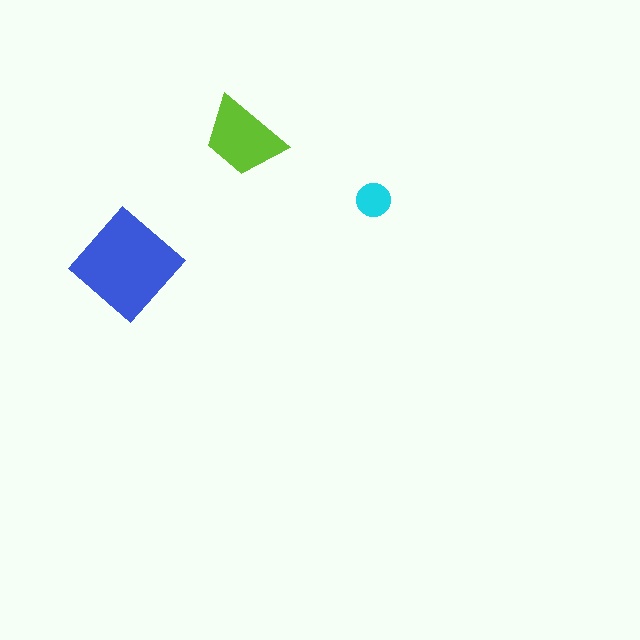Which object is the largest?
The blue diamond.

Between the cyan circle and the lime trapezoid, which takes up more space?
The lime trapezoid.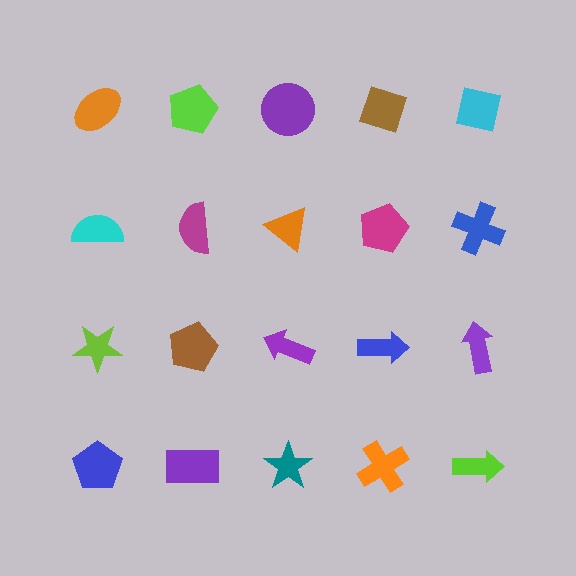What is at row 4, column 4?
An orange cross.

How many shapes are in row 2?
5 shapes.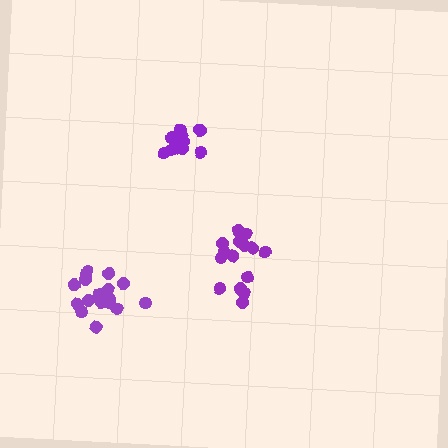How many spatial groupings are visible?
There are 3 spatial groupings.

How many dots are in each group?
Group 1: 13 dots, Group 2: 15 dots, Group 3: 18 dots (46 total).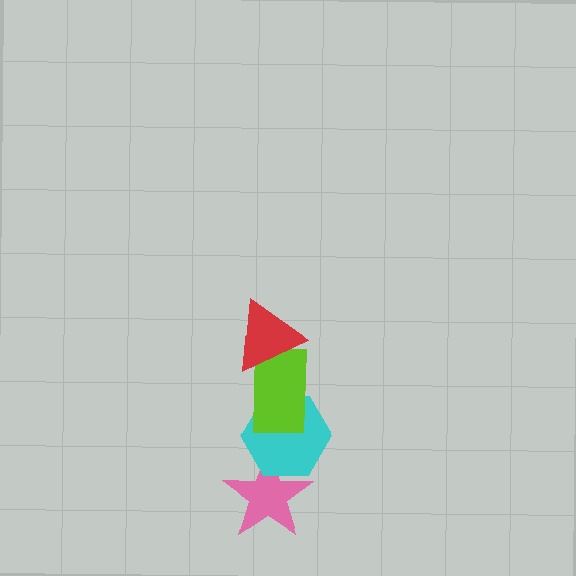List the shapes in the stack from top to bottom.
From top to bottom: the red triangle, the lime rectangle, the cyan hexagon, the pink star.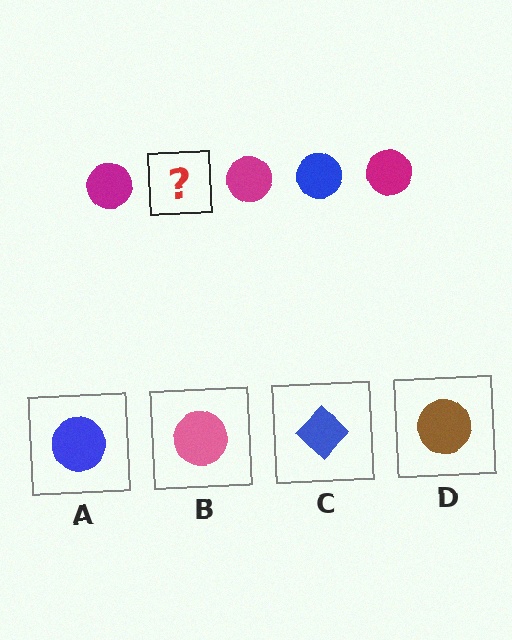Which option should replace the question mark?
Option A.